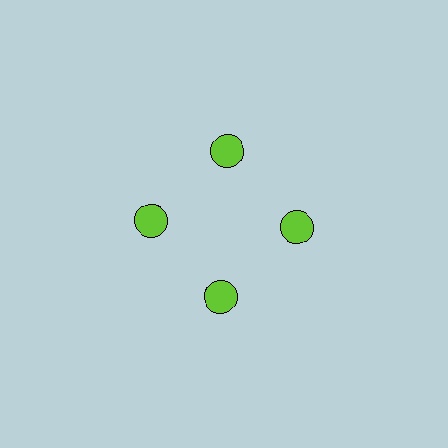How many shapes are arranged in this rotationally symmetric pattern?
There are 4 shapes, arranged in 4 groups of 1.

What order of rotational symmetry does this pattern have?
This pattern has 4-fold rotational symmetry.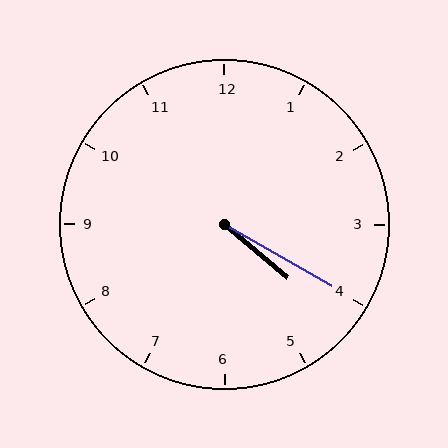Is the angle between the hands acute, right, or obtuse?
It is acute.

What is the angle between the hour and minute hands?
Approximately 10 degrees.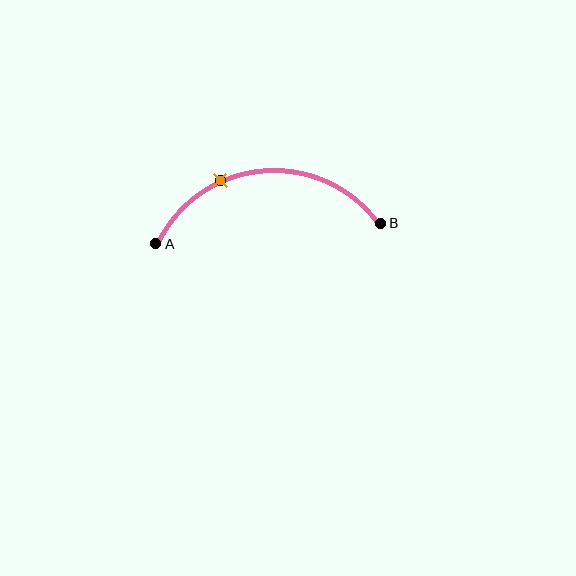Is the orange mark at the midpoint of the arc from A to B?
No. The orange mark lies on the arc but is closer to endpoint A. The arc midpoint would be at the point on the curve equidistant along the arc from both A and B.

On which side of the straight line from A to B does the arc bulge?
The arc bulges above the straight line connecting A and B.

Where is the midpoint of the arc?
The arc midpoint is the point on the curve farthest from the straight line joining A and B. It sits above that line.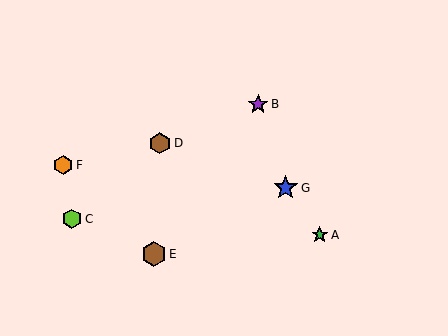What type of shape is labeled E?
Shape E is a brown hexagon.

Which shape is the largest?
The brown hexagon (labeled E) is the largest.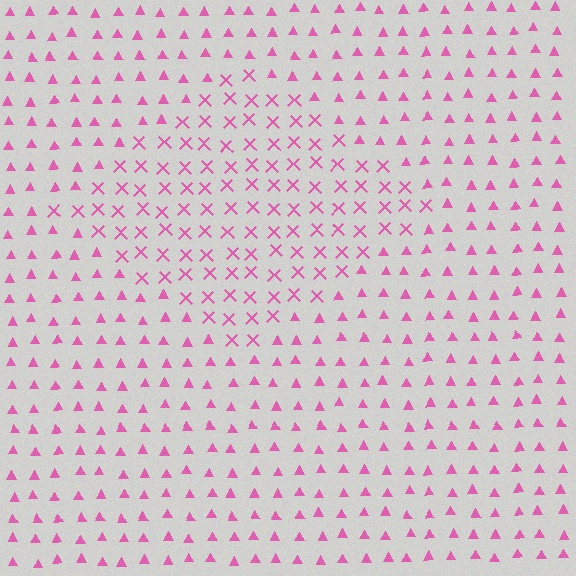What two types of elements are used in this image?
The image uses X marks inside the diamond region and triangles outside it.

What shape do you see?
I see a diamond.